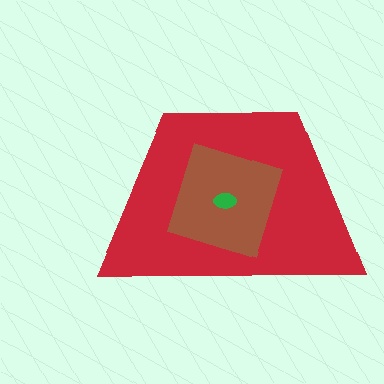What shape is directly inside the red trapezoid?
The brown square.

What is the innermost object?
The green ellipse.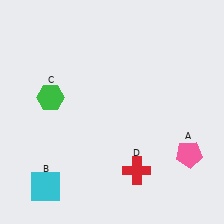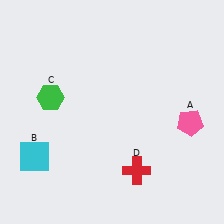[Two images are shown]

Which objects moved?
The objects that moved are: the pink pentagon (A), the cyan square (B).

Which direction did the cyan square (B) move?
The cyan square (B) moved up.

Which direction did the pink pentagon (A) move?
The pink pentagon (A) moved up.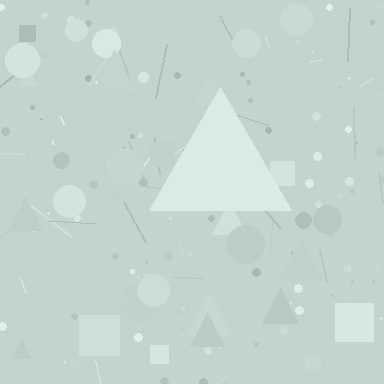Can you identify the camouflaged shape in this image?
The camouflaged shape is a triangle.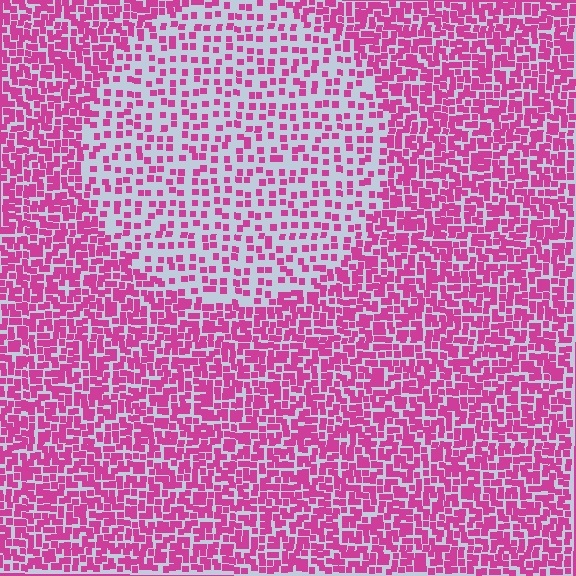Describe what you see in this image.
The image contains small magenta elements arranged at two different densities. A circle-shaped region is visible where the elements are less densely packed than the surrounding area.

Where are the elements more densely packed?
The elements are more densely packed outside the circle boundary.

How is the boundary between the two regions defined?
The boundary is defined by a change in element density (approximately 2.2x ratio). All elements are the same color, size, and shape.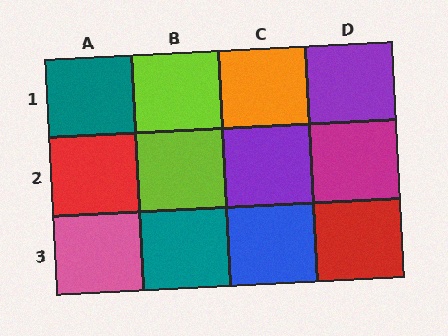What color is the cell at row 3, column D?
Red.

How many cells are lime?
2 cells are lime.